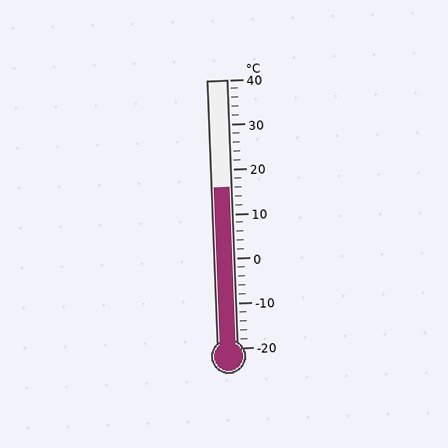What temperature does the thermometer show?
The thermometer shows approximately 16°C.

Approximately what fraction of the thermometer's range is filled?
The thermometer is filled to approximately 60% of its range.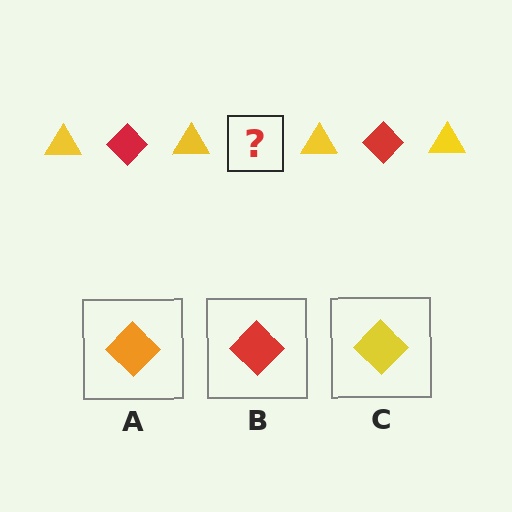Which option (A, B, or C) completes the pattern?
B.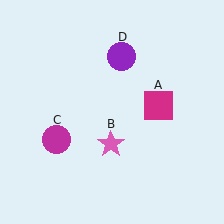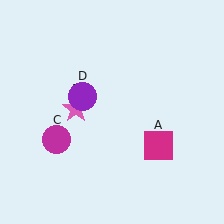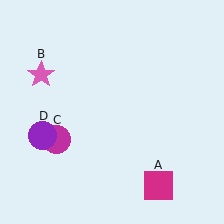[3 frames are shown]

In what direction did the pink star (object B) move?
The pink star (object B) moved up and to the left.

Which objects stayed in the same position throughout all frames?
Magenta circle (object C) remained stationary.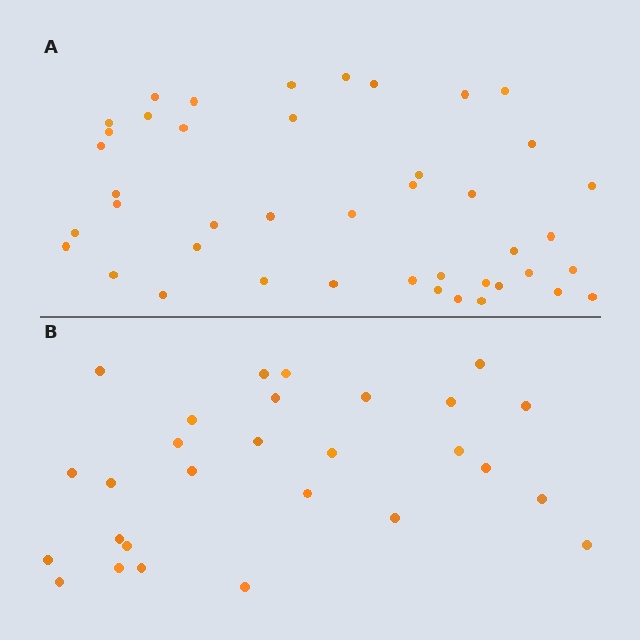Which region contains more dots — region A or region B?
Region A (the top region) has more dots.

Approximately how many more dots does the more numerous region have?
Region A has approximately 15 more dots than region B.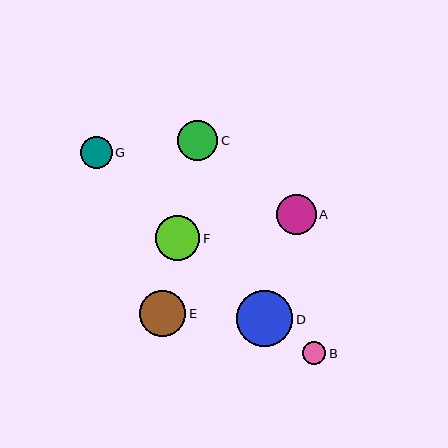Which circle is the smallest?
Circle B is the smallest with a size of approximately 23 pixels.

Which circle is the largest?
Circle D is the largest with a size of approximately 56 pixels.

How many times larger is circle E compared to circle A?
Circle E is approximately 1.1 times the size of circle A.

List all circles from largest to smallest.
From largest to smallest: D, E, F, A, C, G, B.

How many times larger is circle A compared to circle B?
Circle A is approximately 1.7 times the size of circle B.